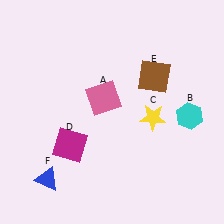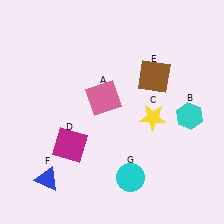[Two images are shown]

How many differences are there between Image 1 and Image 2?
There is 1 difference between the two images.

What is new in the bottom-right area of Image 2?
A cyan circle (G) was added in the bottom-right area of Image 2.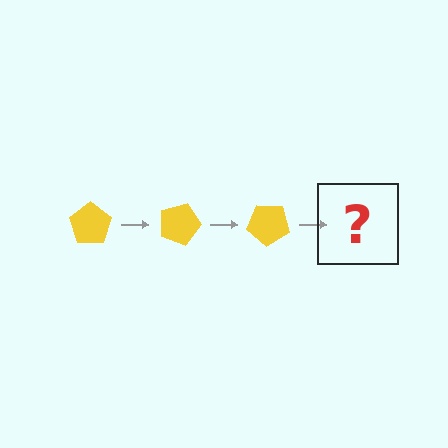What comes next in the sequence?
The next element should be a yellow pentagon rotated 60 degrees.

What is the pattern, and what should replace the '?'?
The pattern is that the pentagon rotates 20 degrees each step. The '?' should be a yellow pentagon rotated 60 degrees.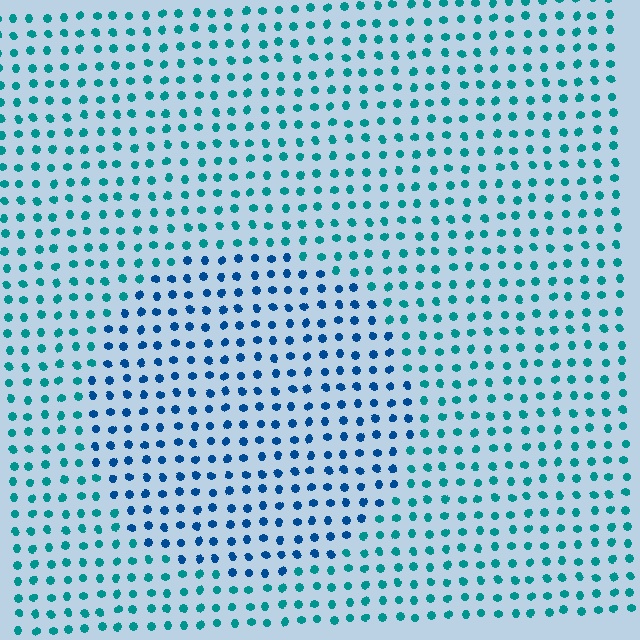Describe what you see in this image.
The image is filled with small teal elements in a uniform arrangement. A circle-shaped region is visible where the elements are tinted to a slightly different hue, forming a subtle color boundary.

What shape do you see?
I see a circle.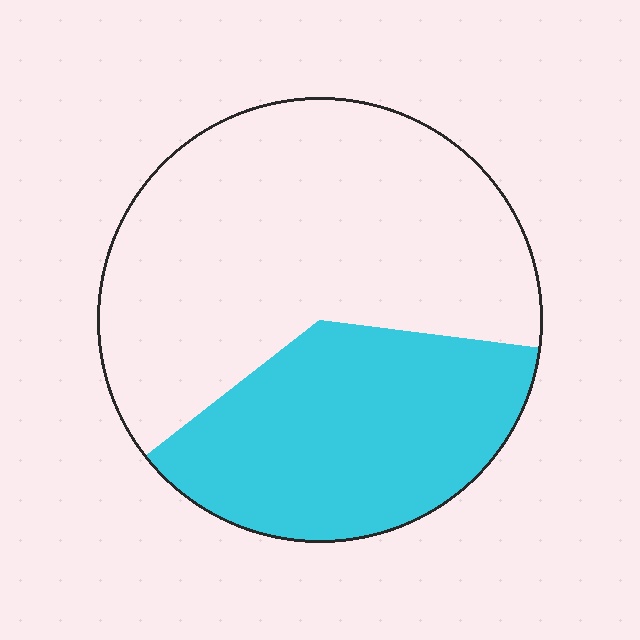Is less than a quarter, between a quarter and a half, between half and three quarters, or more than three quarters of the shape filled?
Between a quarter and a half.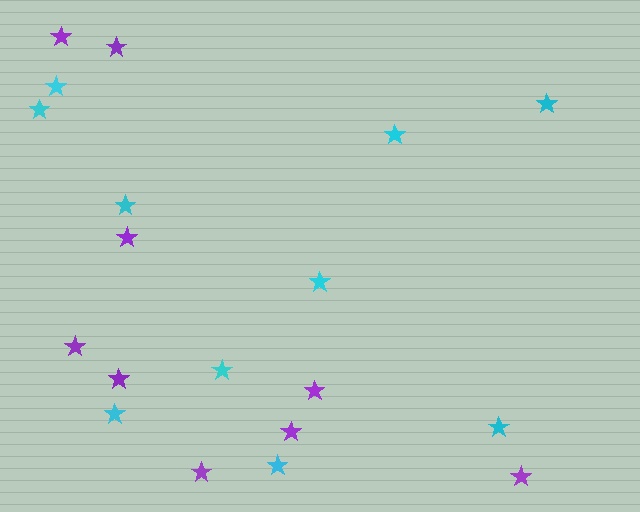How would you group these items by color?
There are 2 groups: one group of purple stars (9) and one group of cyan stars (10).